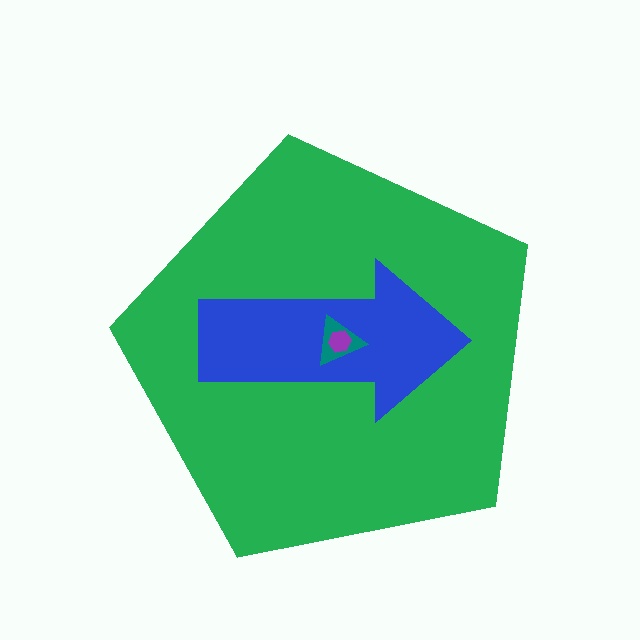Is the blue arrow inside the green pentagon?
Yes.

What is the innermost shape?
The purple hexagon.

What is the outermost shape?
The green pentagon.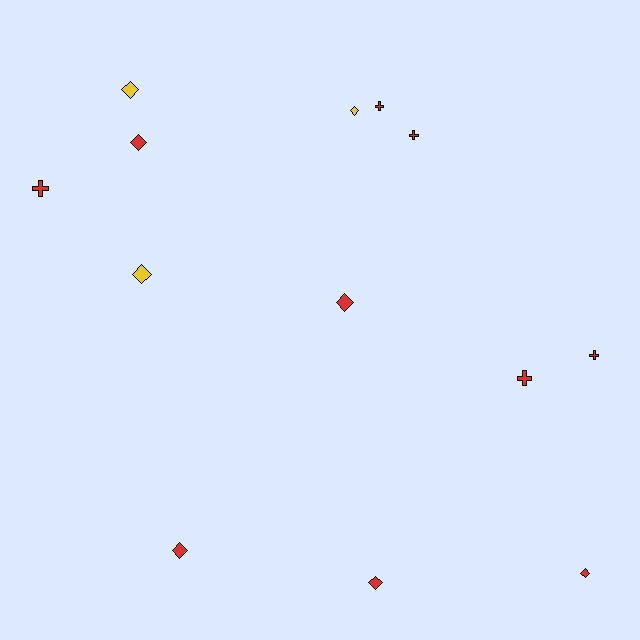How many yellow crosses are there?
There are no yellow crosses.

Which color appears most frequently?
Red, with 10 objects.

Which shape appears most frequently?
Diamond, with 8 objects.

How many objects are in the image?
There are 13 objects.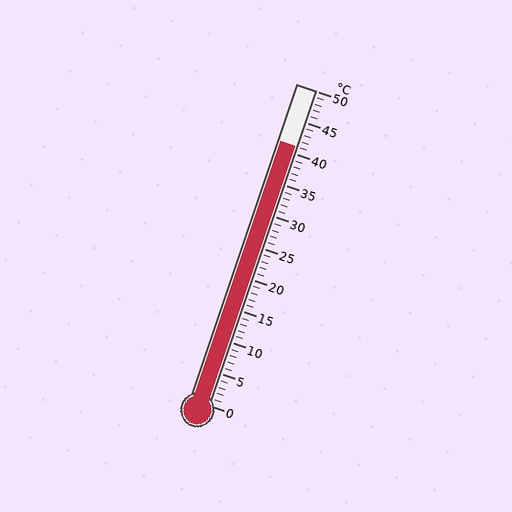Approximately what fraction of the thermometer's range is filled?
The thermometer is filled to approximately 80% of its range.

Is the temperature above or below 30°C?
The temperature is above 30°C.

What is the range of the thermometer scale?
The thermometer scale ranges from 0°C to 50°C.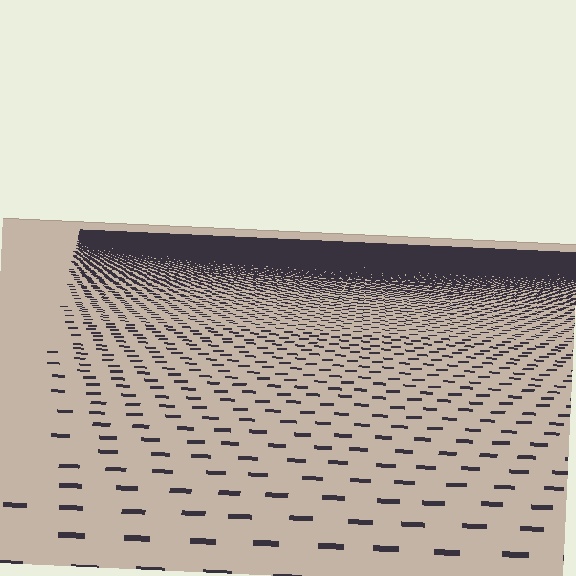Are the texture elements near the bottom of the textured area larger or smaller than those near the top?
Larger. Near the bottom, elements are closer to the viewer and appear at a bigger on-screen size.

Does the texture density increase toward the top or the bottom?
Density increases toward the top.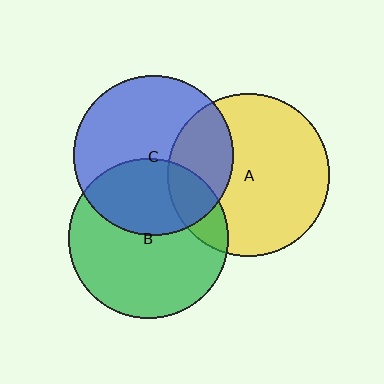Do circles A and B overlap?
Yes.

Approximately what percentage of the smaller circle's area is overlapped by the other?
Approximately 15%.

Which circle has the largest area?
Circle A (yellow).